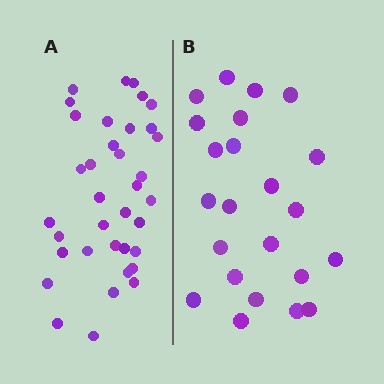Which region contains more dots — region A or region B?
Region A (the left region) has more dots.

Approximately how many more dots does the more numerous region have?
Region A has approximately 15 more dots than region B.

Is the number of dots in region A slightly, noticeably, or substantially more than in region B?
Region A has substantially more. The ratio is roughly 1.6 to 1.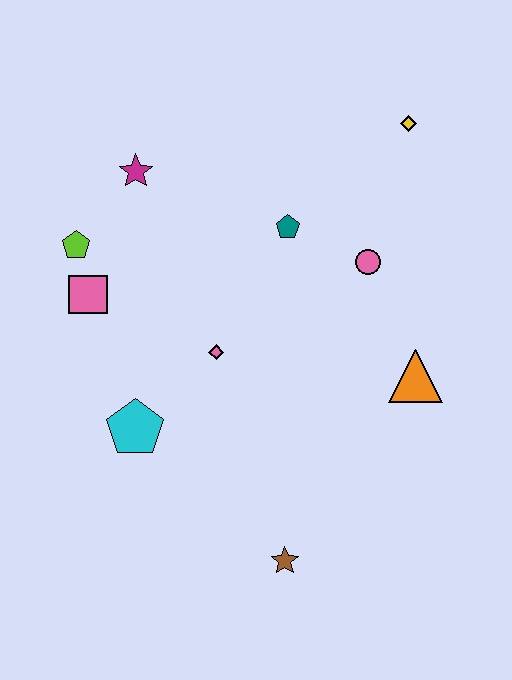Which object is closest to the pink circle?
The teal pentagon is closest to the pink circle.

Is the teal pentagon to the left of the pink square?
No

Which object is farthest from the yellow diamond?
The brown star is farthest from the yellow diamond.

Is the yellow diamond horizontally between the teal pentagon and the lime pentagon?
No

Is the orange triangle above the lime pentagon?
No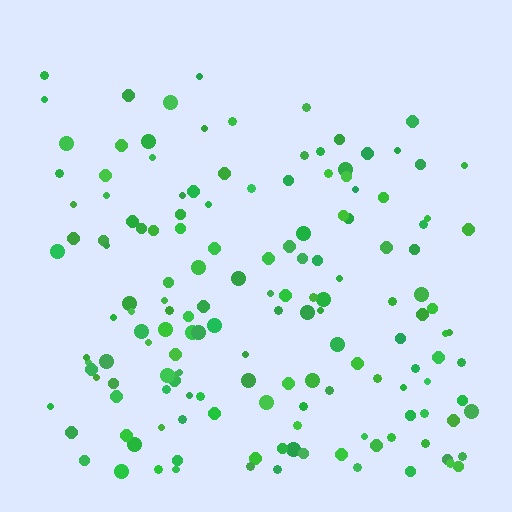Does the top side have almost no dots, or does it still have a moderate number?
Still a moderate number, just noticeably fewer than the bottom.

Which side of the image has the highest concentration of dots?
The bottom.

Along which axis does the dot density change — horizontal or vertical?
Vertical.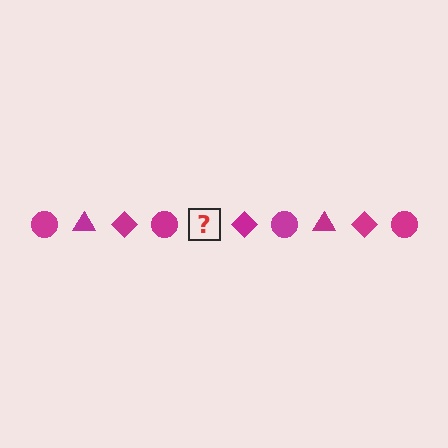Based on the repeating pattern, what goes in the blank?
The blank should be a magenta triangle.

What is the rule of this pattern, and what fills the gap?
The rule is that the pattern cycles through circle, triangle, diamond shapes in magenta. The gap should be filled with a magenta triangle.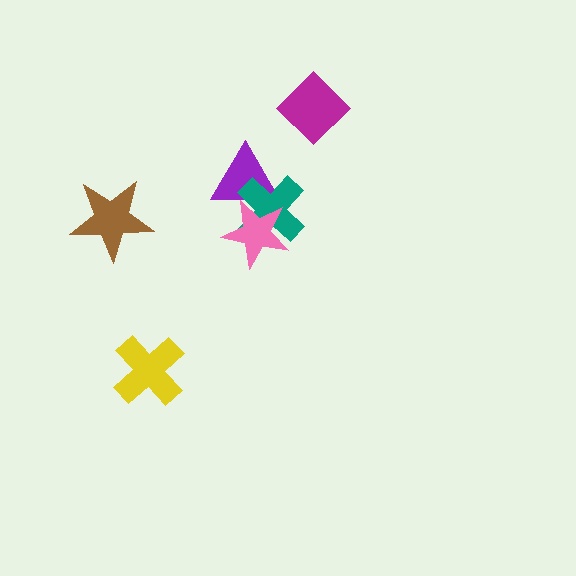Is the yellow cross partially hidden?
No, no other shape covers it.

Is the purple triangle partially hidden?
Yes, it is partially covered by another shape.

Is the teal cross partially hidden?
Yes, it is partially covered by another shape.